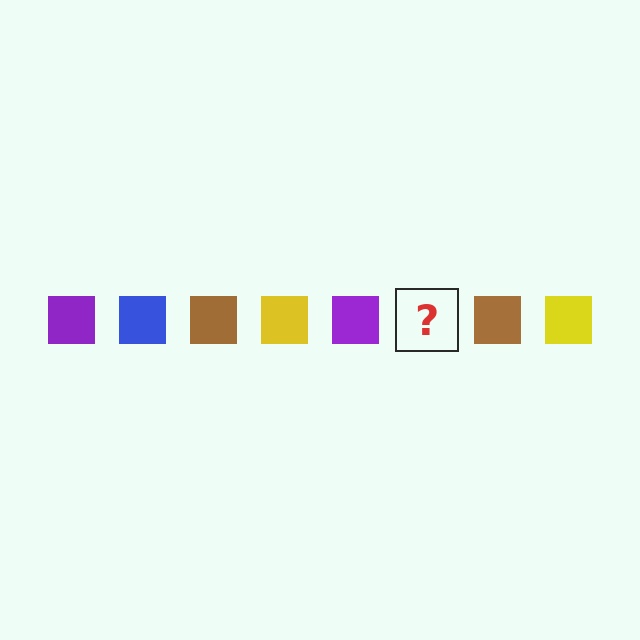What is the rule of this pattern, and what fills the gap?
The rule is that the pattern cycles through purple, blue, brown, yellow squares. The gap should be filled with a blue square.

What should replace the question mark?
The question mark should be replaced with a blue square.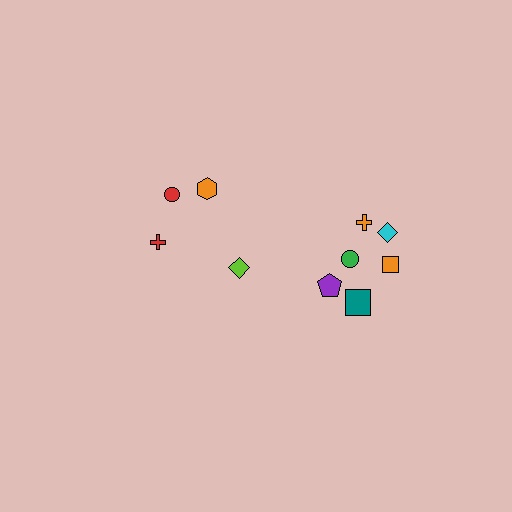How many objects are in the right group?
There are 6 objects.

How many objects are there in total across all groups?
There are 10 objects.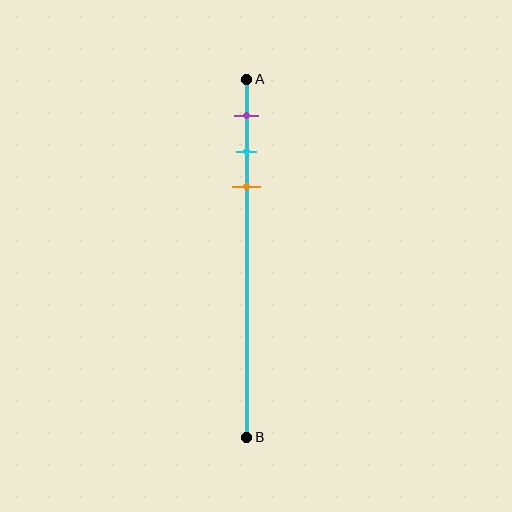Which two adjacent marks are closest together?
The cyan and orange marks are the closest adjacent pair.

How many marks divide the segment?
There are 3 marks dividing the segment.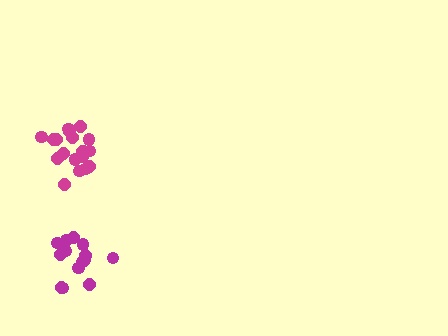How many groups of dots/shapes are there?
There are 2 groups.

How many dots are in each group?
Group 1: 19 dots, Group 2: 14 dots (33 total).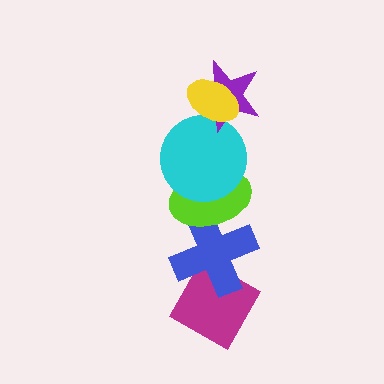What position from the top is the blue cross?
The blue cross is 5th from the top.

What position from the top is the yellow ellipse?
The yellow ellipse is 1st from the top.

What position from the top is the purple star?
The purple star is 2nd from the top.